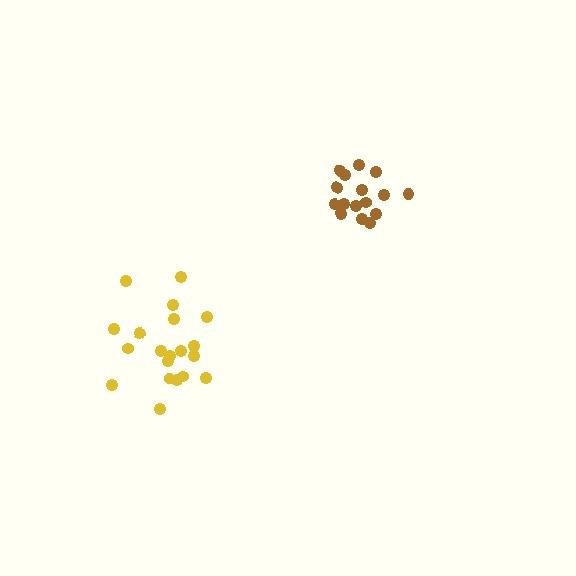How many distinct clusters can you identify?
There are 2 distinct clusters.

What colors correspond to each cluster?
The clusters are colored: brown, yellow.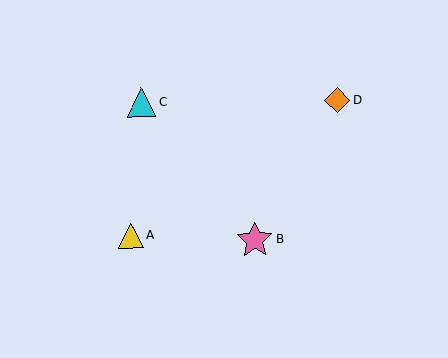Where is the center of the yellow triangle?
The center of the yellow triangle is at (131, 235).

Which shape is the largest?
The pink star (labeled B) is the largest.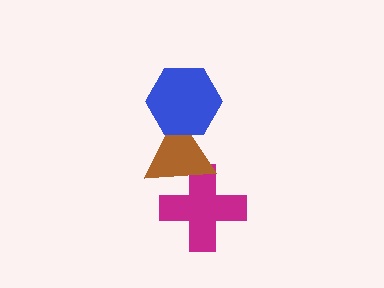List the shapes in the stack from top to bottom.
From top to bottom: the blue hexagon, the brown triangle, the magenta cross.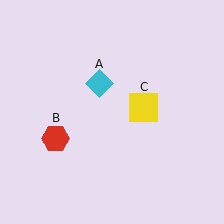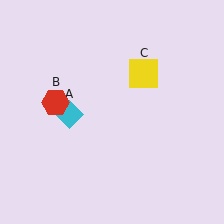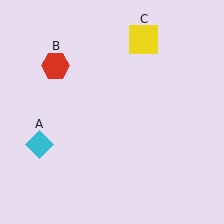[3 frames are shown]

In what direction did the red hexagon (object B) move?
The red hexagon (object B) moved up.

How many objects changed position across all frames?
3 objects changed position: cyan diamond (object A), red hexagon (object B), yellow square (object C).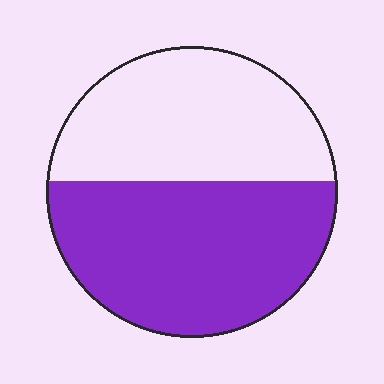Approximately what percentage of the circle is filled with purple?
Approximately 55%.